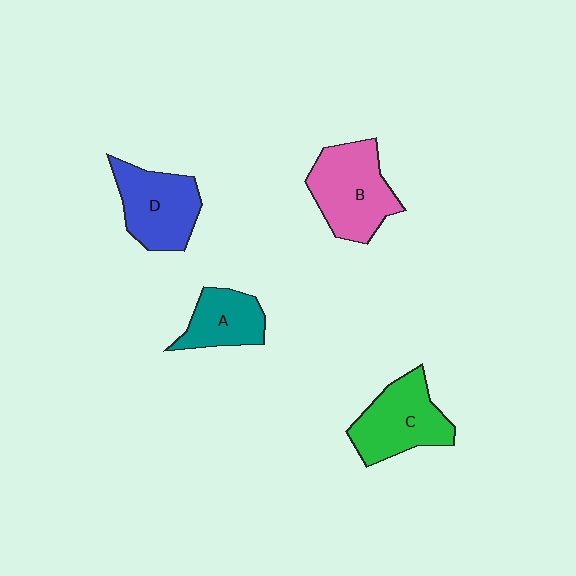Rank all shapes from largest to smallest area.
From largest to smallest: B (pink), C (green), D (blue), A (teal).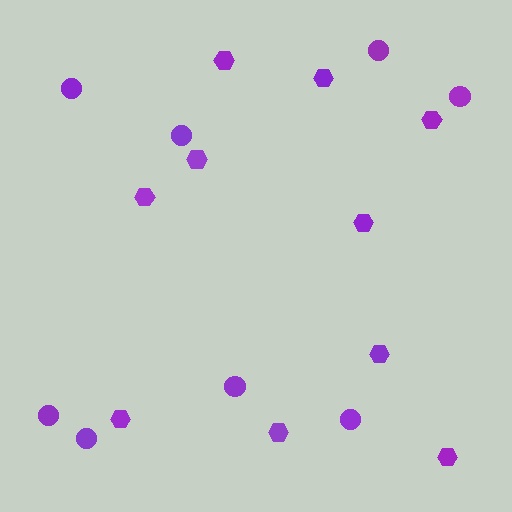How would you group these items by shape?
There are 2 groups: one group of circles (8) and one group of hexagons (10).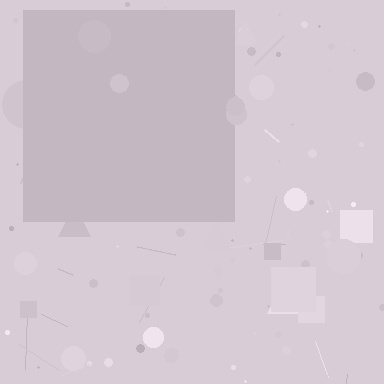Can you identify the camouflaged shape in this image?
The camouflaged shape is a square.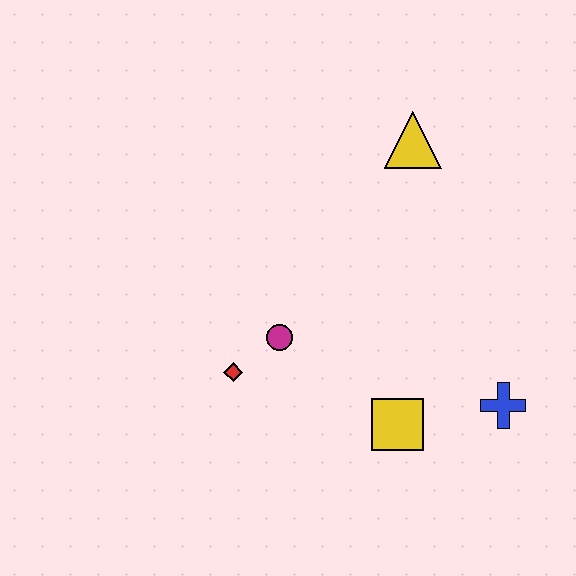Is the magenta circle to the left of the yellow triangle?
Yes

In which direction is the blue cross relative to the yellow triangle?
The blue cross is below the yellow triangle.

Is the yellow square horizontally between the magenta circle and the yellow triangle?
Yes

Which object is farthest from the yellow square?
The yellow triangle is farthest from the yellow square.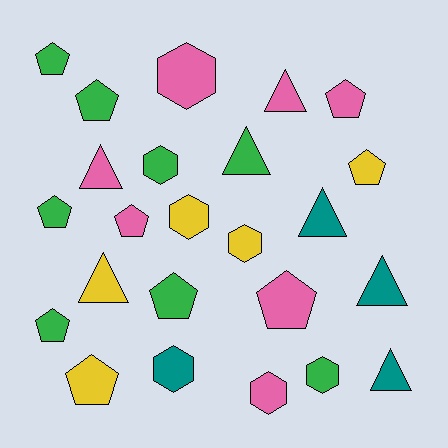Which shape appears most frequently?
Pentagon, with 10 objects.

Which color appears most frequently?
Green, with 8 objects.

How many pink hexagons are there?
There are 2 pink hexagons.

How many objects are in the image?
There are 24 objects.